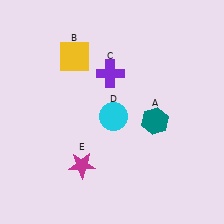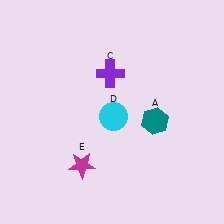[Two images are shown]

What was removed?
The yellow square (B) was removed in Image 2.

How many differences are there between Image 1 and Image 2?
There is 1 difference between the two images.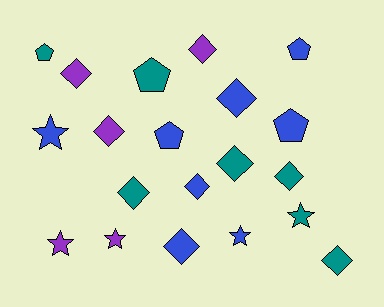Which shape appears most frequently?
Diamond, with 10 objects.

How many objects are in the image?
There are 20 objects.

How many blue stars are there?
There are 2 blue stars.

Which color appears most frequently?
Blue, with 8 objects.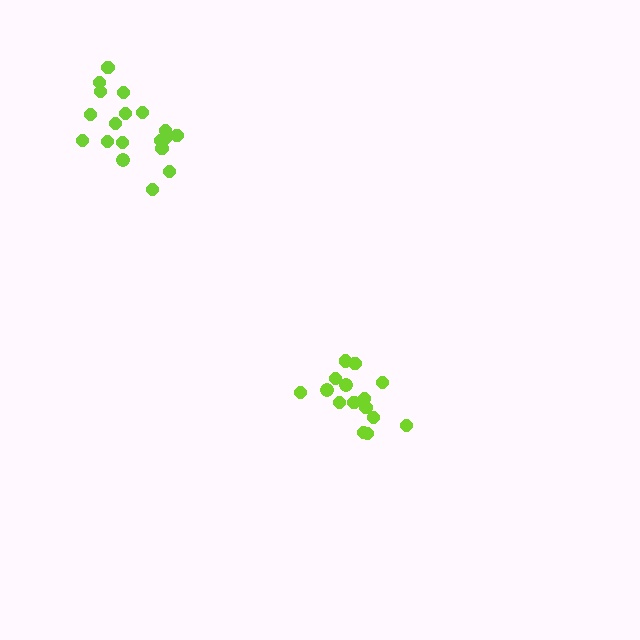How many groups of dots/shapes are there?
There are 2 groups.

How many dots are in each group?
Group 1: 15 dots, Group 2: 19 dots (34 total).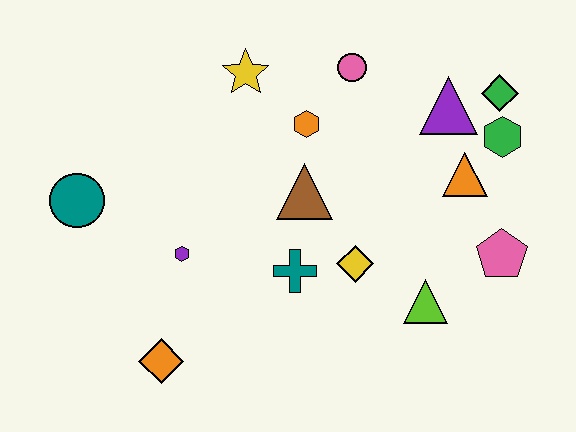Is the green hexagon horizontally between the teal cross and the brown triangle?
No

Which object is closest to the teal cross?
The yellow diamond is closest to the teal cross.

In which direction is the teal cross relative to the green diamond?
The teal cross is to the left of the green diamond.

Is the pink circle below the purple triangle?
No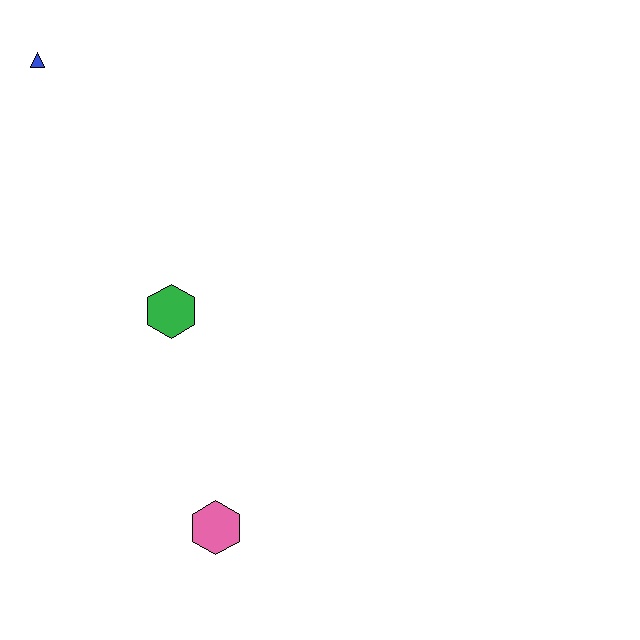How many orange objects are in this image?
There are no orange objects.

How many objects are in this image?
There are 3 objects.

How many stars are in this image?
There are no stars.